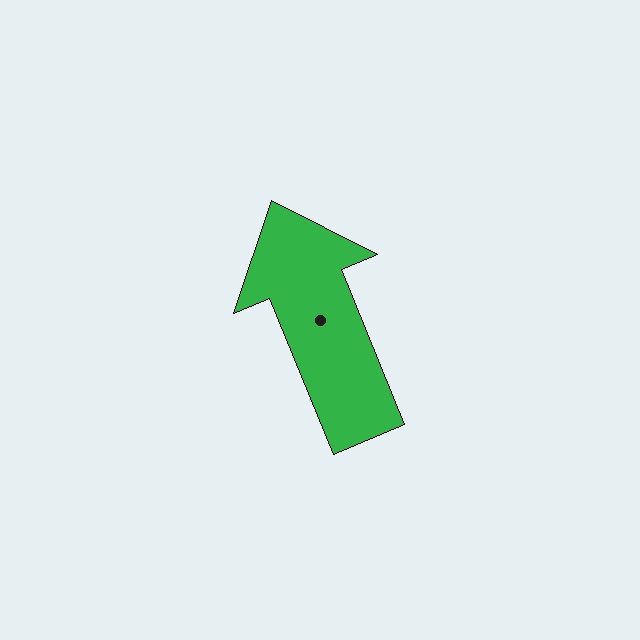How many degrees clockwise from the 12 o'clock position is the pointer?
Approximately 338 degrees.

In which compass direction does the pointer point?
North.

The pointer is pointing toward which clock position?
Roughly 11 o'clock.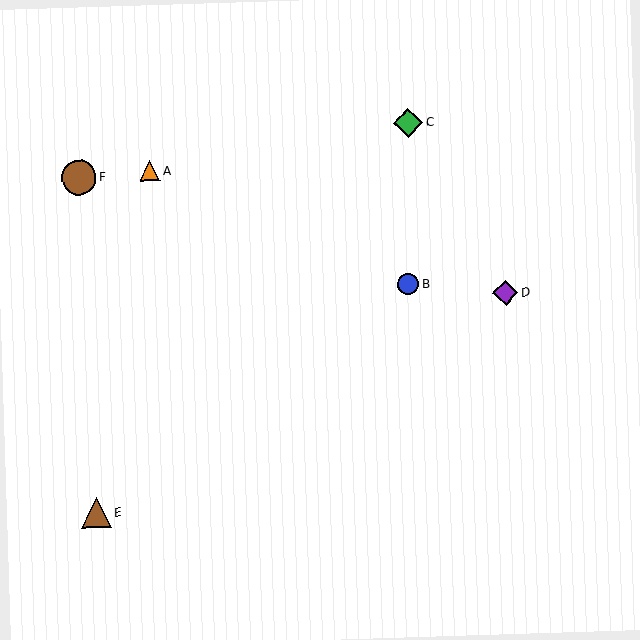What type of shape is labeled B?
Shape B is a blue circle.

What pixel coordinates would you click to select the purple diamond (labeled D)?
Click at (505, 293) to select the purple diamond D.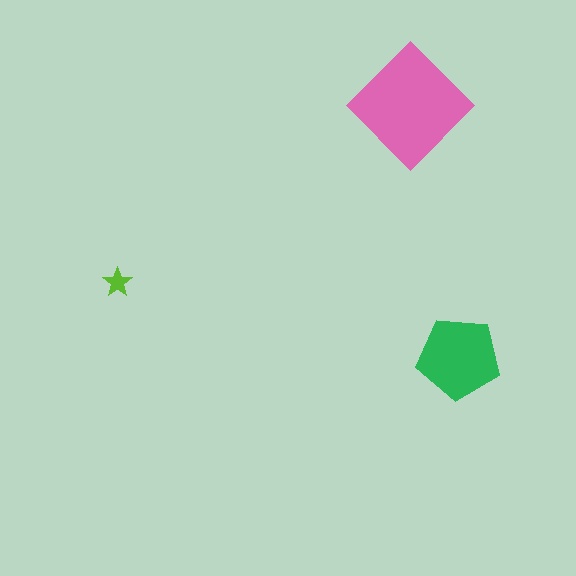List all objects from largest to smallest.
The pink diamond, the green pentagon, the lime star.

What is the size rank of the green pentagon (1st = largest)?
2nd.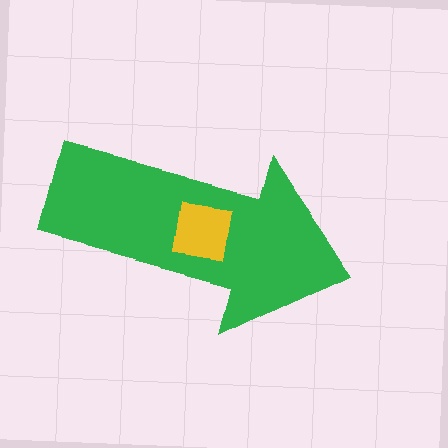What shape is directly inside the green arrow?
The yellow square.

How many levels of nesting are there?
2.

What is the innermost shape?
The yellow square.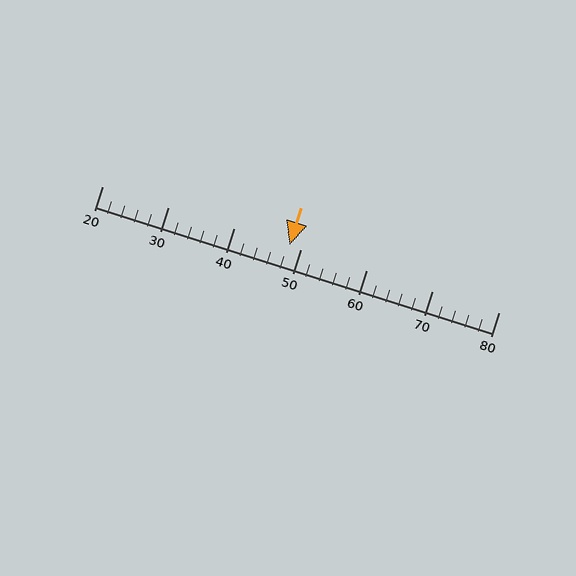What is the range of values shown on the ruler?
The ruler shows values from 20 to 80.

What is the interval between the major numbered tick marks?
The major tick marks are spaced 10 units apart.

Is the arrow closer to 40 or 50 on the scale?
The arrow is closer to 50.